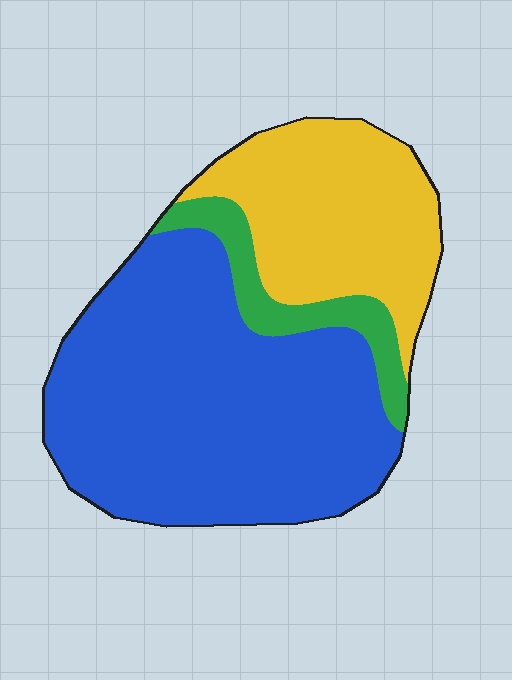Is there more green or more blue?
Blue.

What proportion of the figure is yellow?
Yellow covers 29% of the figure.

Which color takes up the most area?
Blue, at roughly 60%.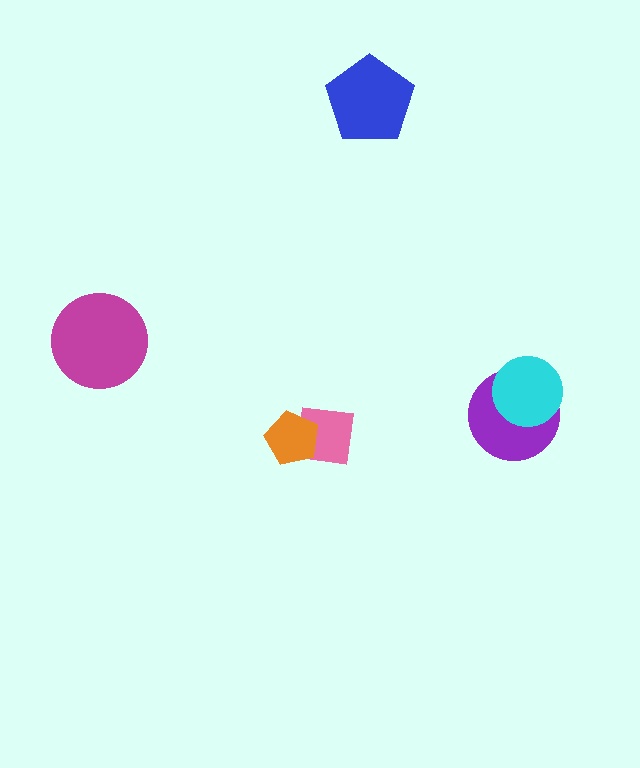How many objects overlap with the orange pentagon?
1 object overlaps with the orange pentagon.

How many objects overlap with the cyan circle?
1 object overlaps with the cyan circle.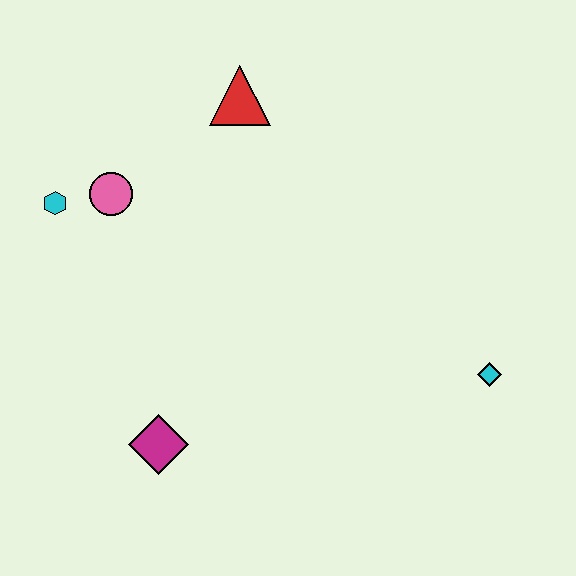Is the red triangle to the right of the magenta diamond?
Yes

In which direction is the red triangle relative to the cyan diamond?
The red triangle is above the cyan diamond.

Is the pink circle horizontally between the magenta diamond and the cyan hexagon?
Yes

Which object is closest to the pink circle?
The cyan hexagon is closest to the pink circle.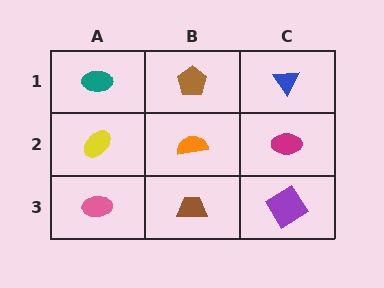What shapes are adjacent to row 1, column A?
A yellow ellipse (row 2, column A), a brown pentagon (row 1, column B).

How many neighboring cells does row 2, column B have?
4.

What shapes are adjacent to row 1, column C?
A magenta ellipse (row 2, column C), a brown pentagon (row 1, column B).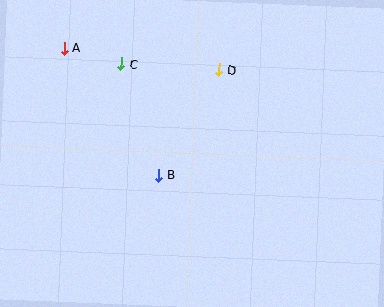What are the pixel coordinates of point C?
Point C is at (121, 64).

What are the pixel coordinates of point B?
Point B is at (159, 175).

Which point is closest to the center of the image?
Point B at (159, 175) is closest to the center.